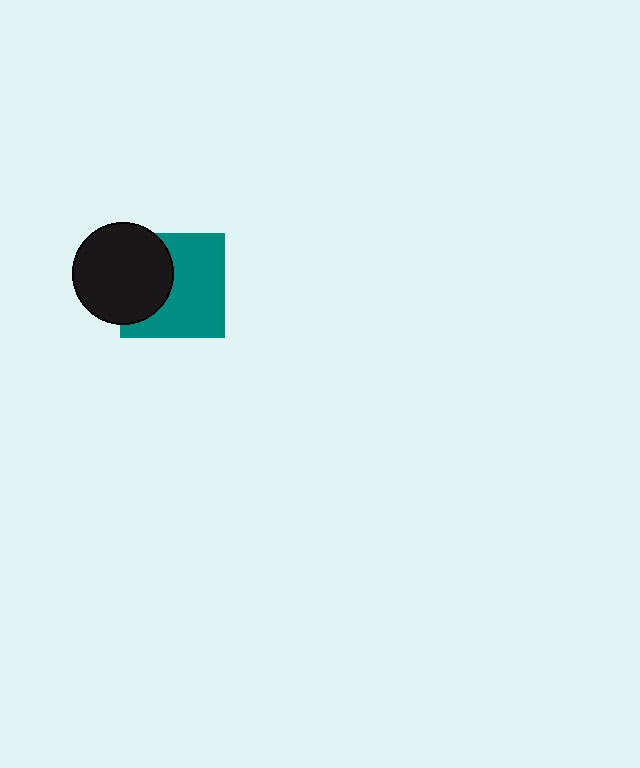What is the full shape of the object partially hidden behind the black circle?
The partially hidden object is a teal square.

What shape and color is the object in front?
The object in front is a black circle.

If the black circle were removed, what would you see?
You would see the complete teal square.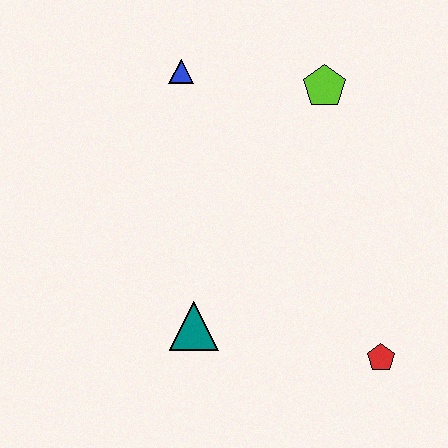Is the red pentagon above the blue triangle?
No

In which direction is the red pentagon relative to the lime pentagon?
The red pentagon is below the lime pentagon.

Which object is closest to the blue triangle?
The lime pentagon is closest to the blue triangle.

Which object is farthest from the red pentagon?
The blue triangle is farthest from the red pentagon.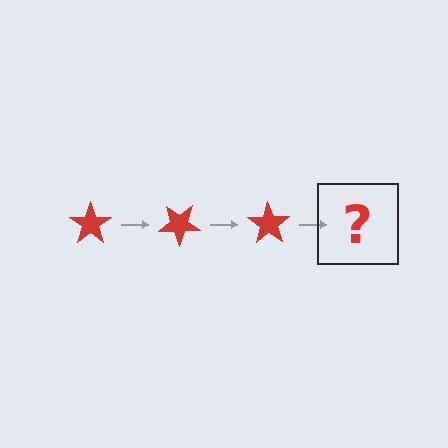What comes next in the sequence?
The next element should be a red star rotated 105 degrees.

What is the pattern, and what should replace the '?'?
The pattern is that the star rotates 35 degrees each step. The '?' should be a red star rotated 105 degrees.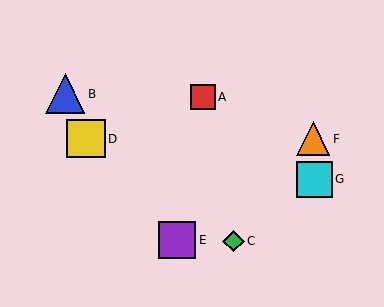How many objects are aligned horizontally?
2 objects (D, F) are aligned horizontally.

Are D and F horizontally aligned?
Yes, both are at y≈139.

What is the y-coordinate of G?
Object G is at y≈179.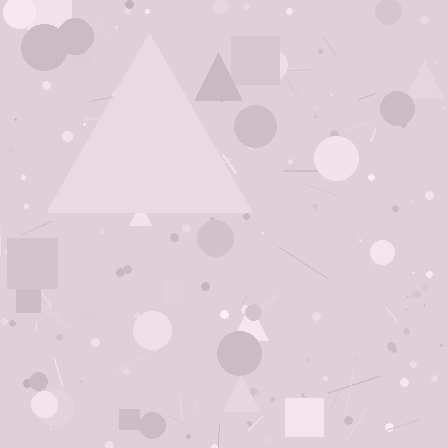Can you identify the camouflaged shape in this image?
The camouflaged shape is a triangle.